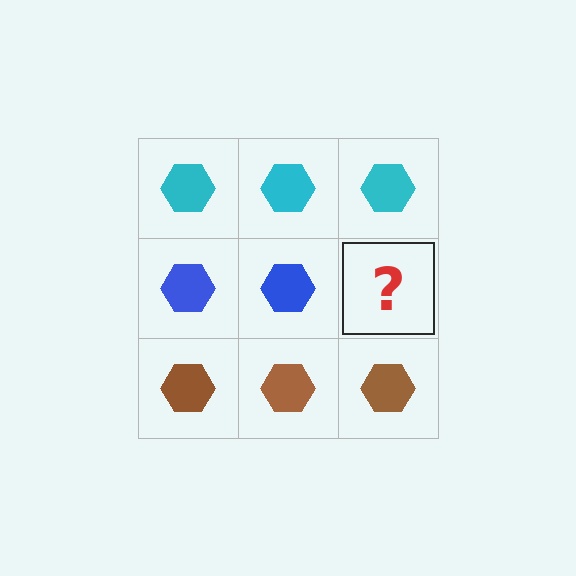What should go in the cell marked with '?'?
The missing cell should contain a blue hexagon.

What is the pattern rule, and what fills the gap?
The rule is that each row has a consistent color. The gap should be filled with a blue hexagon.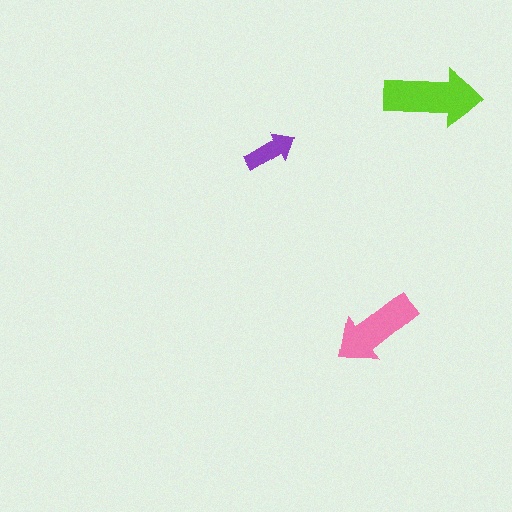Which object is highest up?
The lime arrow is topmost.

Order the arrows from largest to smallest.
the lime one, the pink one, the purple one.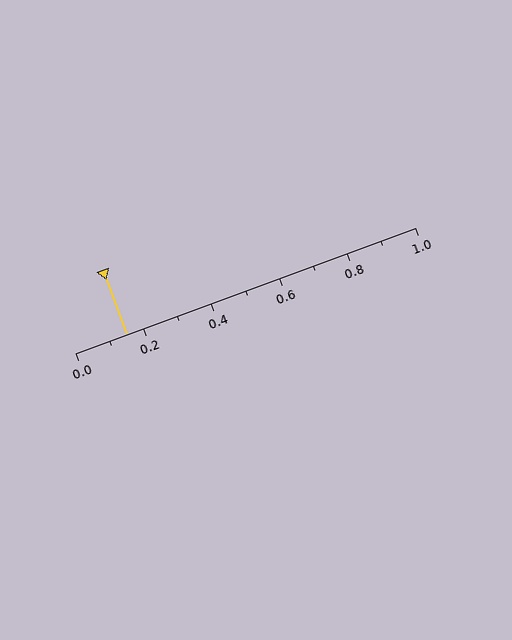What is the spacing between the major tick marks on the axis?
The major ticks are spaced 0.2 apart.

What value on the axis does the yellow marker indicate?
The marker indicates approximately 0.15.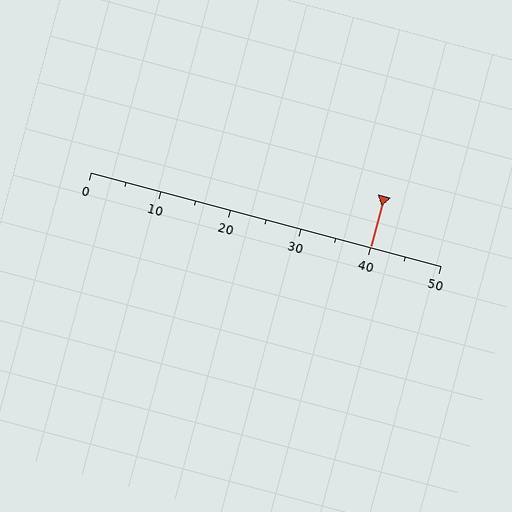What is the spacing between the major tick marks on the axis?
The major ticks are spaced 10 apart.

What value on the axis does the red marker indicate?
The marker indicates approximately 40.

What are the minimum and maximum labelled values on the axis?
The axis runs from 0 to 50.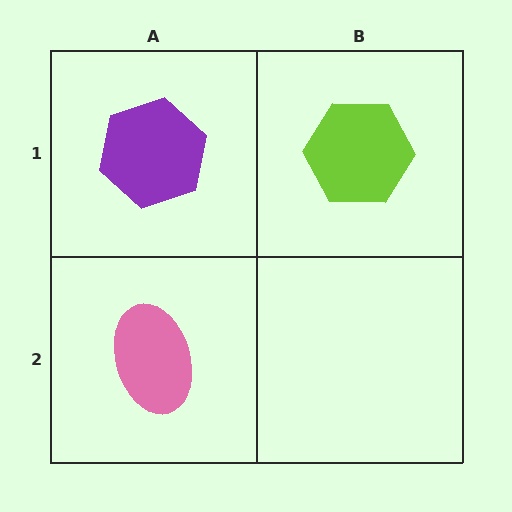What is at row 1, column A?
A purple hexagon.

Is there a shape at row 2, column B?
No, that cell is empty.